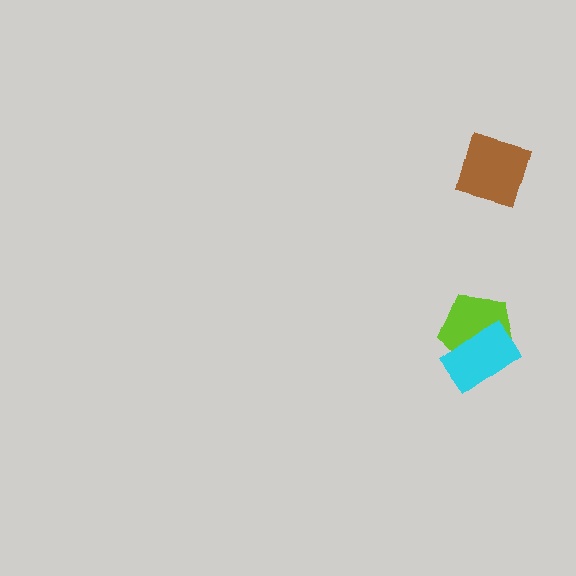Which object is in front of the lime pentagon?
The cyan rectangle is in front of the lime pentagon.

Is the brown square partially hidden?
No, no other shape covers it.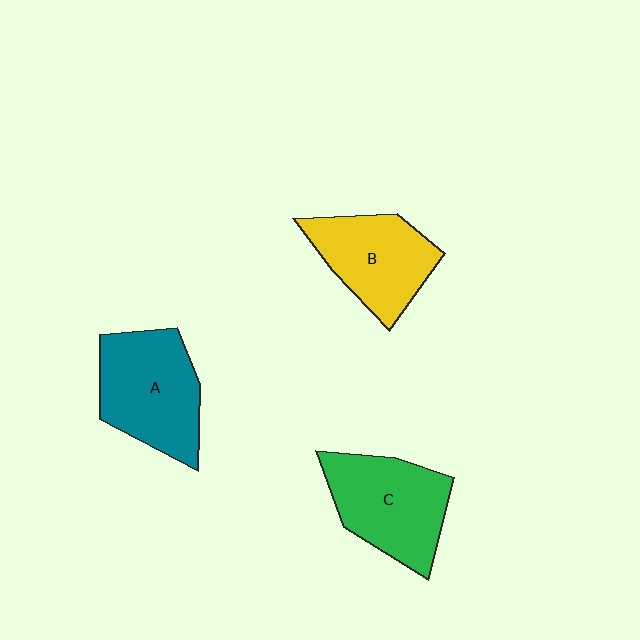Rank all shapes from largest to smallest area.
From largest to smallest: A (teal), C (green), B (yellow).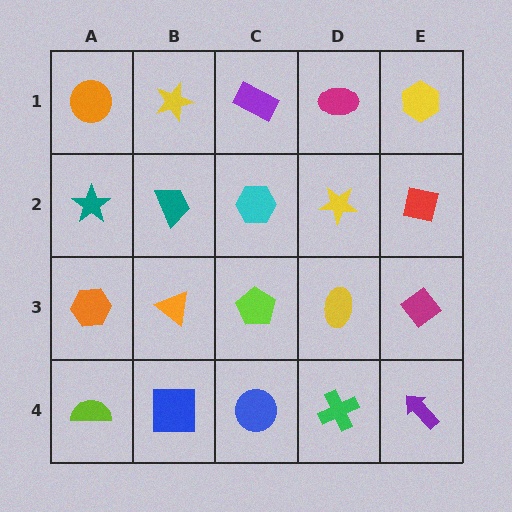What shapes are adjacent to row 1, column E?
A red square (row 2, column E), a magenta ellipse (row 1, column D).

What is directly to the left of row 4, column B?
A lime semicircle.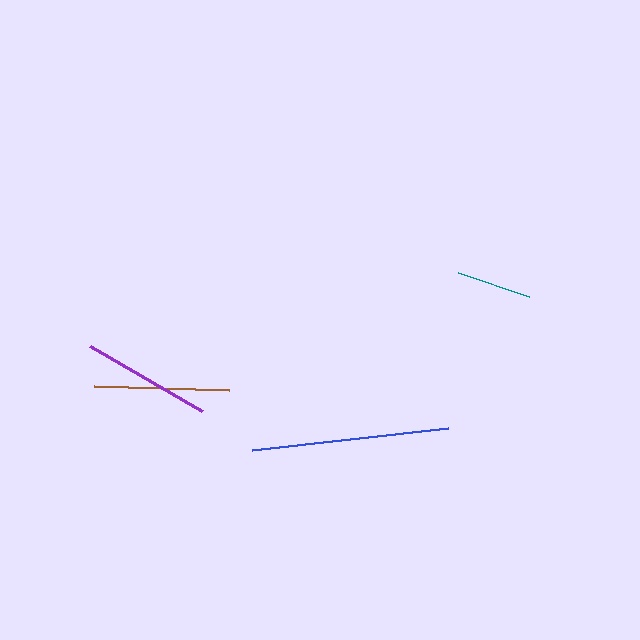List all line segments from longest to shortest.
From longest to shortest: blue, brown, purple, teal.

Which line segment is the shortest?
The teal line is the shortest at approximately 75 pixels.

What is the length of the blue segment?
The blue segment is approximately 197 pixels long.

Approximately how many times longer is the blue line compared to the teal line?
The blue line is approximately 2.6 times the length of the teal line.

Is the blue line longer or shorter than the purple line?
The blue line is longer than the purple line.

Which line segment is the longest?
The blue line is the longest at approximately 197 pixels.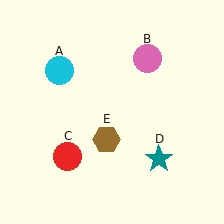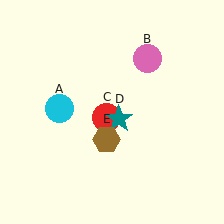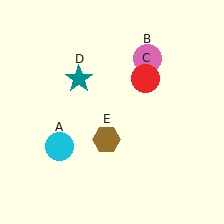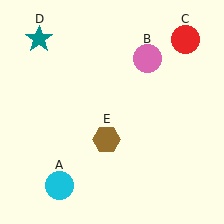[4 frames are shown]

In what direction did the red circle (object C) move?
The red circle (object C) moved up and to the right.